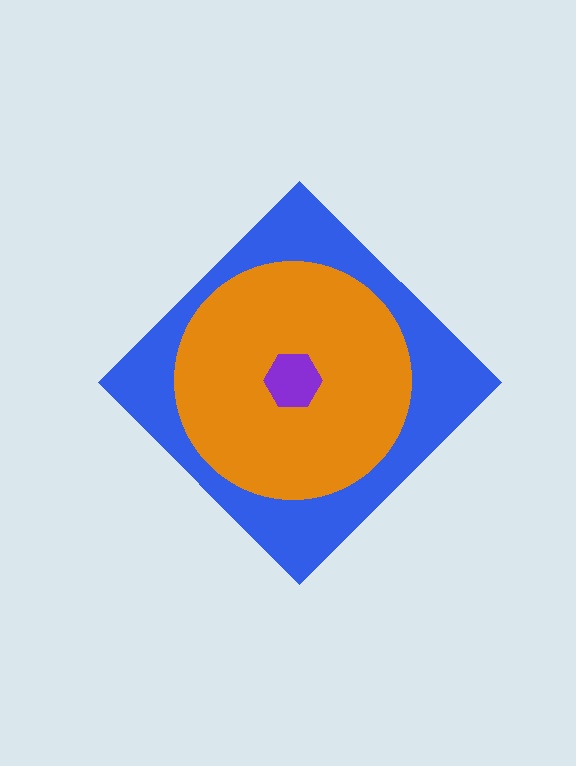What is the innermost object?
The purple hexagon.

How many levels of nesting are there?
3.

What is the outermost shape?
The blue diamond.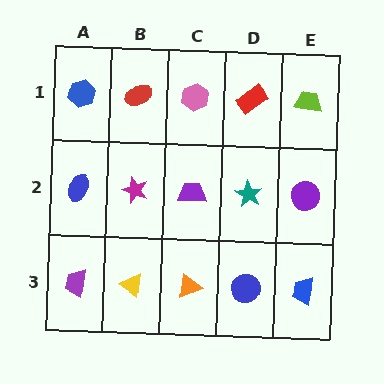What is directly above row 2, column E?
A lime trapezoid.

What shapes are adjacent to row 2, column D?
A red rectangle (row 1, column D), a blue circle (row 3, column D), a purple trapezoid (row 2, column C), a purple circle (row 2, column E).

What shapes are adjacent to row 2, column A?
A blue hexagon (row 1, column A), a purple trapezoid (row 3, column A), a magenta star (row 2, column B).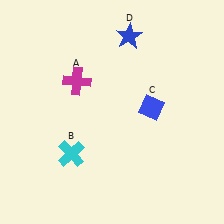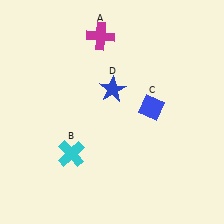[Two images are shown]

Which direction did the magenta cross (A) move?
The magenta cross (A) moved up.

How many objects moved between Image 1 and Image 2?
2 objects moved between the two images.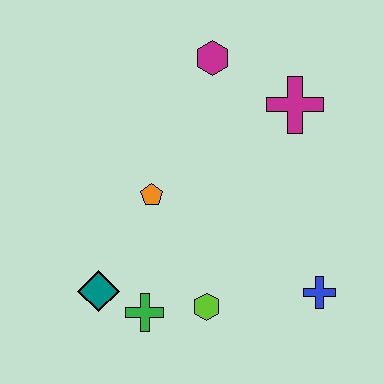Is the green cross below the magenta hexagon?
Yes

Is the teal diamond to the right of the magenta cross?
No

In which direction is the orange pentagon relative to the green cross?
The orange pentagon is above the green cross.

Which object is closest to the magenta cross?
The magenta hexagon is closest to the magenta cross.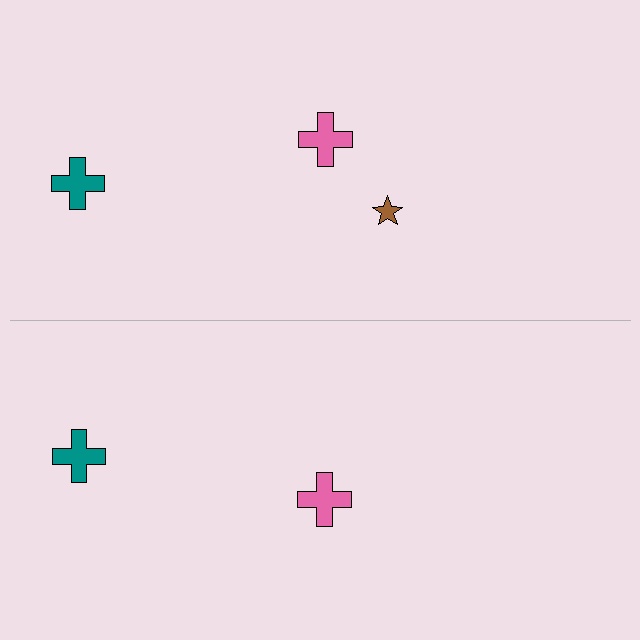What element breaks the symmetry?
A brown star is missing from the bottom side.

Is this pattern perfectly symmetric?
No, the pattern is not perfectly symmetric. A brown star is missing from the bottom side.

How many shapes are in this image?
There are 5 shapes in this image.